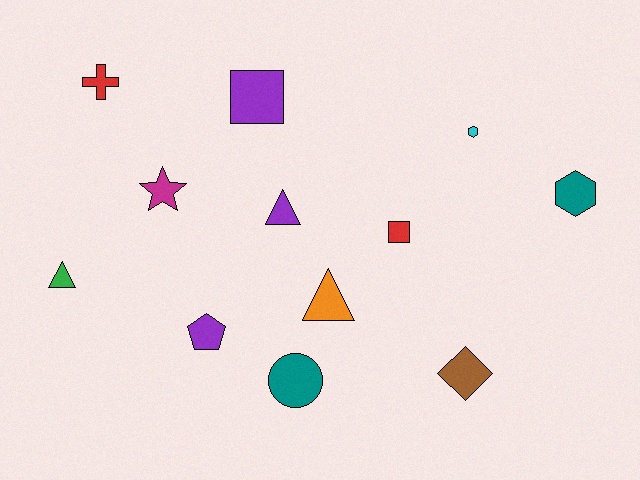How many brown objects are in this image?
There is 1 brown object.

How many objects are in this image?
There are 12 objects.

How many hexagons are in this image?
There are 2 hexagons.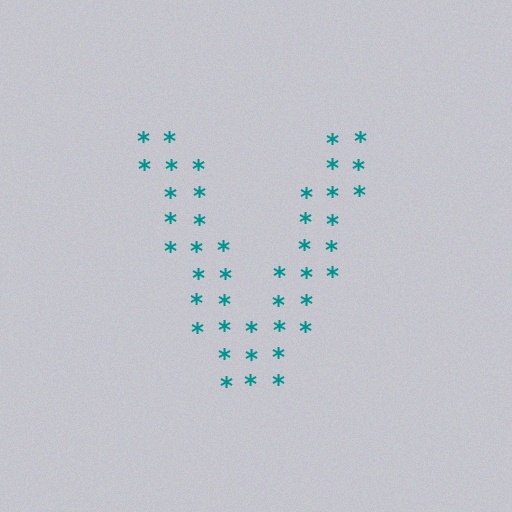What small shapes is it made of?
It is made of small asterisks.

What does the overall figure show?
The overall figure shows the letter V.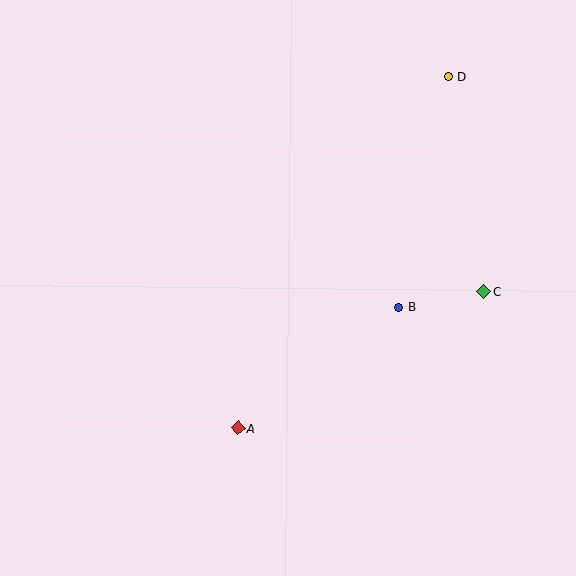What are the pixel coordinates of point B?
Point B is at (399, 307).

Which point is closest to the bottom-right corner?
Point C is closest to the bottom-right corner.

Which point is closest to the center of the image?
Point B at (399, 307) is closest to the center.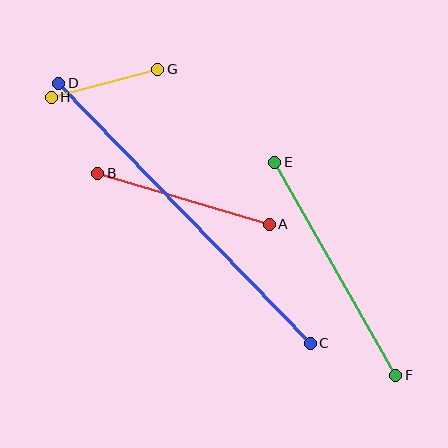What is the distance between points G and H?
The distance is approximately 111 pixels.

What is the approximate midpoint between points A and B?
The midpoint is at approximately (183, 199) pixels.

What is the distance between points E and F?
The distance is approximately 245 pixels.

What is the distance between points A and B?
The distance is approximately 179 pixels.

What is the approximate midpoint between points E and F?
The midpoint is at approximately (335, 269) pixels.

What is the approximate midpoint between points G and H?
The midpoint is at approximately (105, 83) pixels.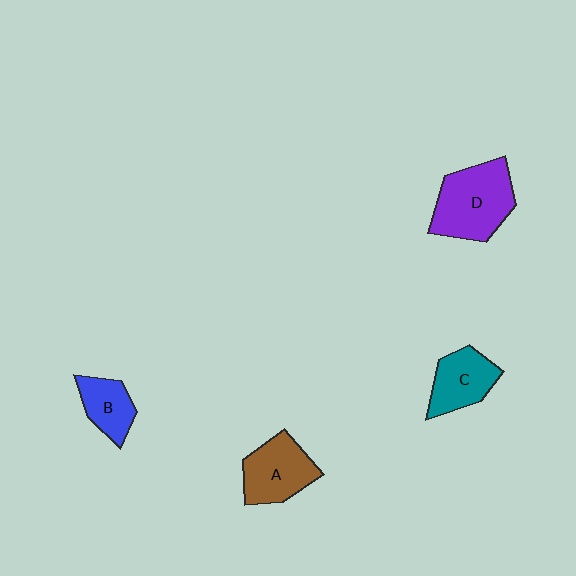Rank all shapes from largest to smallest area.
From largest to smallest: D (purple), A (brown), C (teal), B (blue).